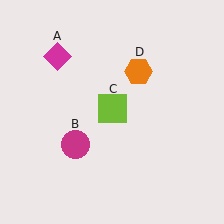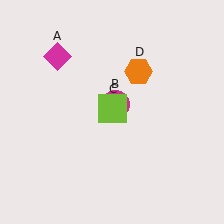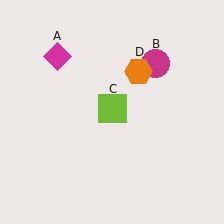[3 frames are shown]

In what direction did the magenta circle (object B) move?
The magenta circle (object B) moved up and to the right.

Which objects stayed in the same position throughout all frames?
Magenta diamond (object A) and lime square (object C) and orange hexagon (object D) remained stationary.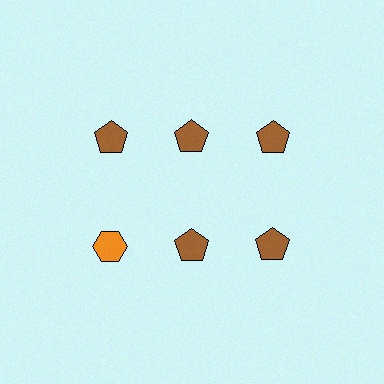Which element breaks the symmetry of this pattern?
The orange hexagon in the second row, leftmost column breaks the symmetry. All other shapes are brown pentagons.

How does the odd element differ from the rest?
It differs in both color (orange instead of brown) and shape (hexagon instead of pentagon).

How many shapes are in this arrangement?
There are 6 shapes arranged in a grid pattern.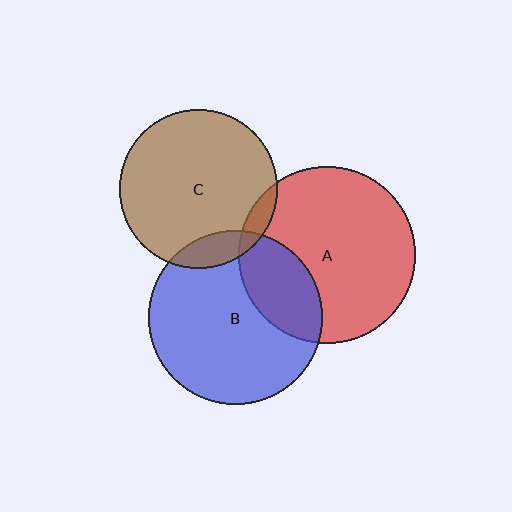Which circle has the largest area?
Circle A (red).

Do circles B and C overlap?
Yes.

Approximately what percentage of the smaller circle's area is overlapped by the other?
Approximately 10%.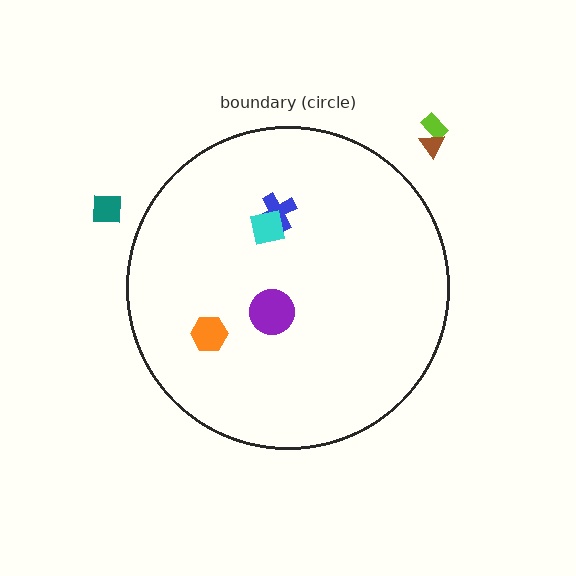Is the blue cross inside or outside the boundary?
Inside.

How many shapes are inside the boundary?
4 inside, 3 outside.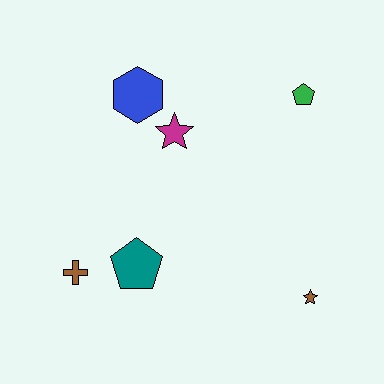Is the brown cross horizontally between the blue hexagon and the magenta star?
No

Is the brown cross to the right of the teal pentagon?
No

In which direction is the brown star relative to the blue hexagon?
The brown star is below the blue hexagon.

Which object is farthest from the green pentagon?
The brown cross is farthest from the green pentagon.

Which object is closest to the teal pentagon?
The brown cross is closest to the teal pentagon.